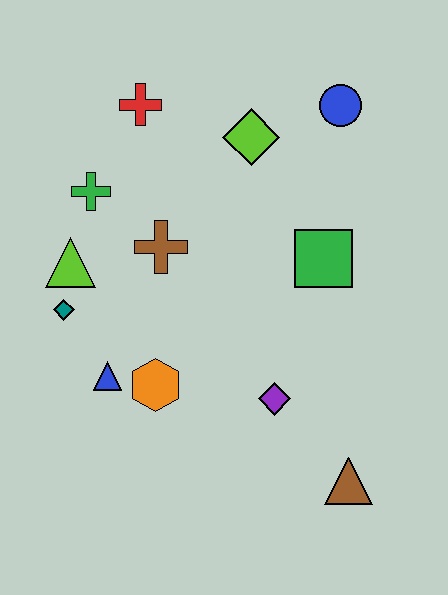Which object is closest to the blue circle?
The lime diamond is closest to the blue circle.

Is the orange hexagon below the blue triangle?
Yes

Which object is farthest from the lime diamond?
The brown triangle is farthest from the lime diamond.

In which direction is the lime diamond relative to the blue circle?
The lime diamond is to the left of the blue circle.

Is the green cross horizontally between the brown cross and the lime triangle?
Yes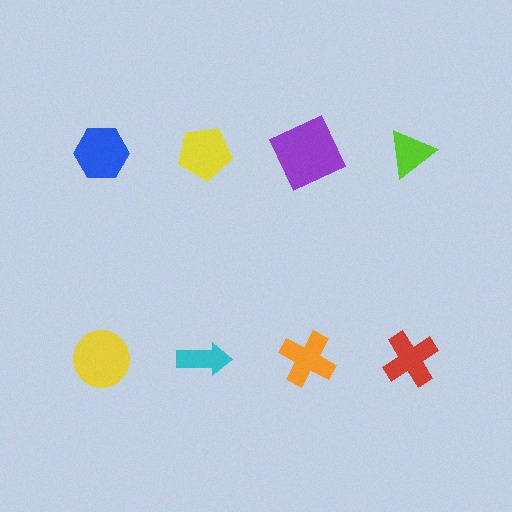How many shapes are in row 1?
4 shapes.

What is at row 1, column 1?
A blue hexagon.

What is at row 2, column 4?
A red cross.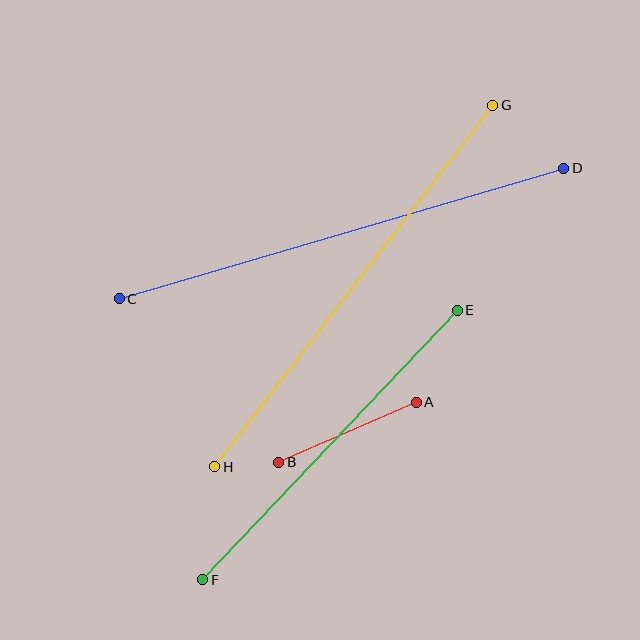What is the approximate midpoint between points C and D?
The midpoint is at approximately (342, 234) pixels.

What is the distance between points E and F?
The distance is approximately 371 pixels.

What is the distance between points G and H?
The distance is approximately 456 pixels.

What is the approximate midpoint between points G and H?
The midpoint is at approximately (354, 286) pixels.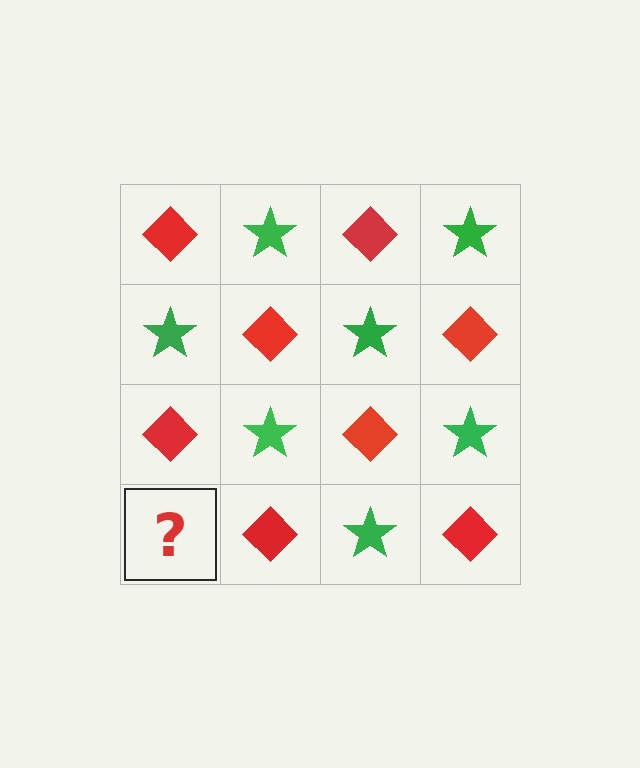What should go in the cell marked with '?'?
The missing cell should contain a green star.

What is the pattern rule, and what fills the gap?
The rule is that it alternates red diamond and green star in a checkerboard pattern. The gap should be filled with a green star.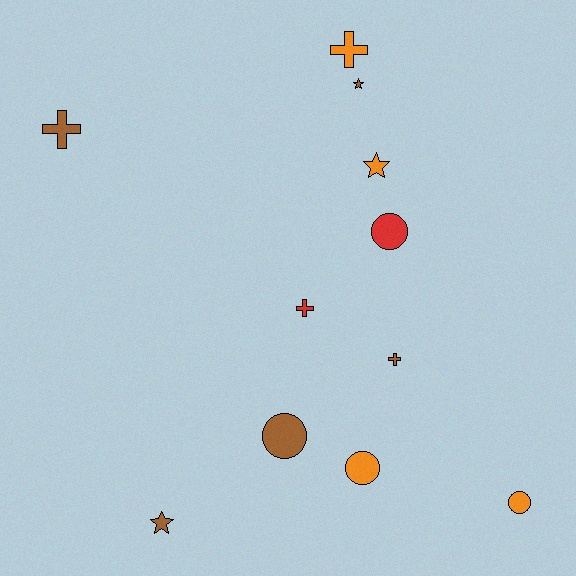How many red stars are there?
There are no red stars.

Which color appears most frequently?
Brown, with 5 objects.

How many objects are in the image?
There are 11 objects.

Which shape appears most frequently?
Cross, with 4 objects.